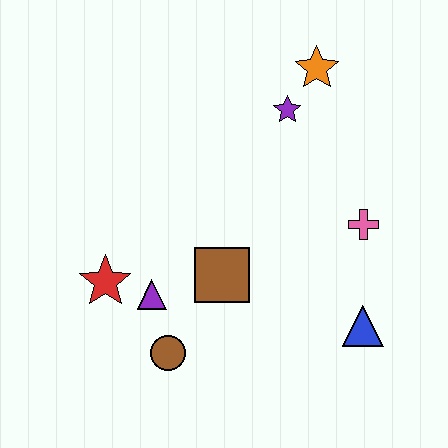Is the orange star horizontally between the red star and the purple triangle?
No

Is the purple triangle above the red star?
No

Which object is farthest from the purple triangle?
The orange star is farthest from the purple triangle.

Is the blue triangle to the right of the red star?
Yes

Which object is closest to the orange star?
The purple star is closest to the orange star.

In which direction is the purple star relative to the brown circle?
The purple star is above the brown circle.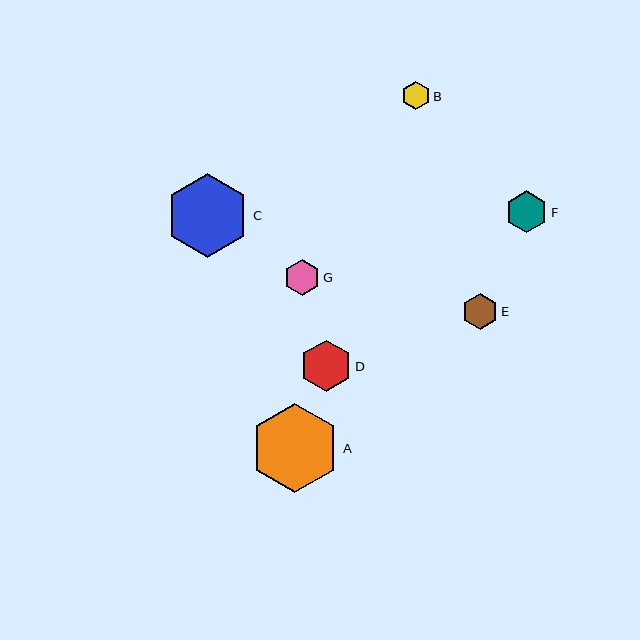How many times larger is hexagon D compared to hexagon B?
Hexagon D is approximately 1.8 times the size of hexagon B.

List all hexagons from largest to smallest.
From largest to smallest: A, C, D, F, E, G, B.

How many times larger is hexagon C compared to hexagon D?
Hexagon C is approximately 1.6 times the size of hexagon D.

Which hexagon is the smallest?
Hexagon B is the smallest with a size of approximately 28 pixels.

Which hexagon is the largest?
Hexagon A is the largest with a size of approximately 89 pixels.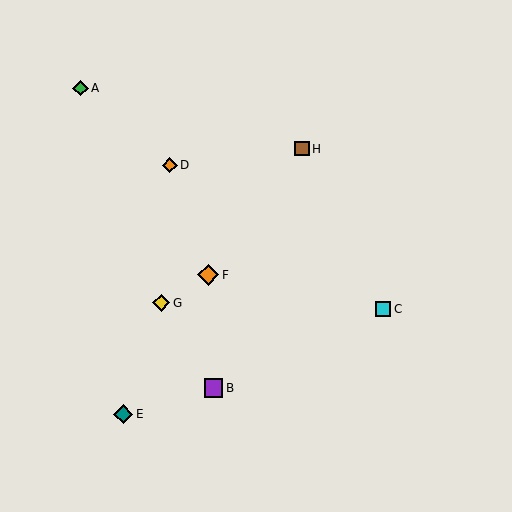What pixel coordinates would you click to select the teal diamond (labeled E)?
Click at (123, 414) to select the teal diamond E.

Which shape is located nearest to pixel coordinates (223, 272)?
The orange diamond (labeled F) at (208, 275) is nearest to that location.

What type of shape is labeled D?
Shape D is an orange diamond.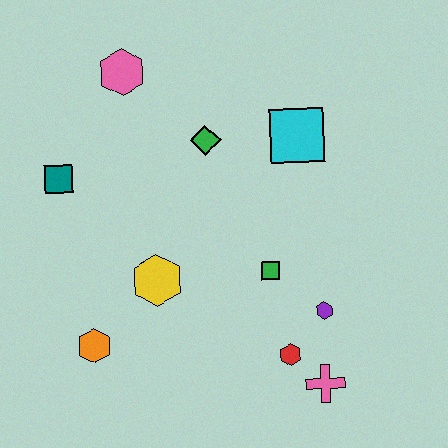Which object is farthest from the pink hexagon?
The pink cross is farthest from the pink hexagon.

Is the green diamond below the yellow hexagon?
No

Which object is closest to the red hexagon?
The pink cross is closest to the red hexagon.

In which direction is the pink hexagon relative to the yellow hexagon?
The pink hexagon is above the yellow hexagon.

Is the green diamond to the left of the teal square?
No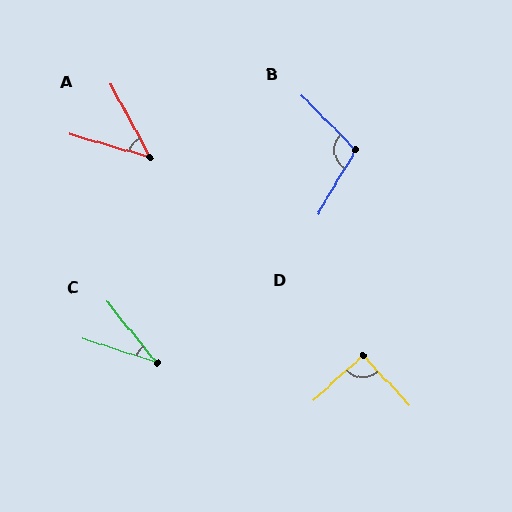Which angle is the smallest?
C, at approximately 34 degrees.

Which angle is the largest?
B, at approximately 105 degrees.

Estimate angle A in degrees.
Approximately 46 degrees.